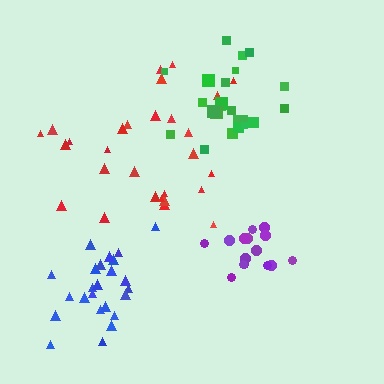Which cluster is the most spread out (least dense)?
Red.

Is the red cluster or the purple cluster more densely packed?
Purple.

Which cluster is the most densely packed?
Blue.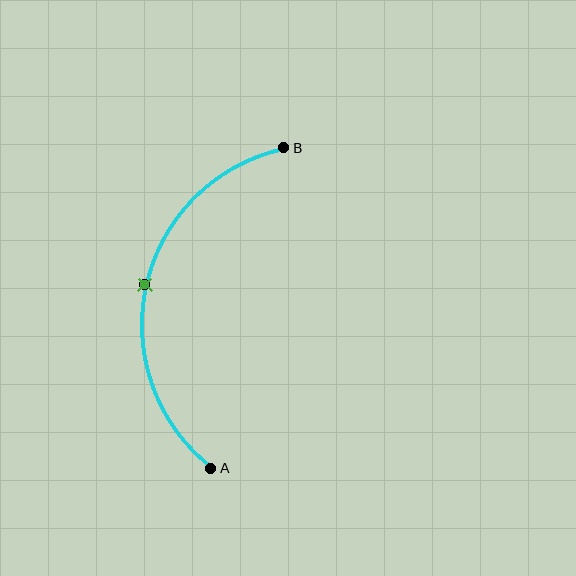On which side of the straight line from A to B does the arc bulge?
The arc bulges to the left of the straight line connecting A and B.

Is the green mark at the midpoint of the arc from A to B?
Yes. The green mark lies on the arc at equal arc-length from both A and B — it is the arc midpoint.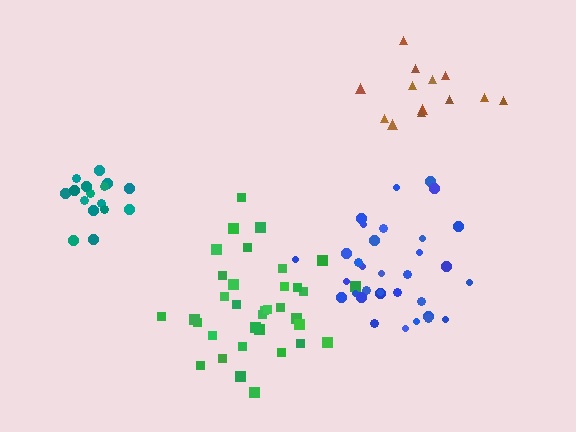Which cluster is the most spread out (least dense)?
Green.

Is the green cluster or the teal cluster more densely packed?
Teal.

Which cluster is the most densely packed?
Teal.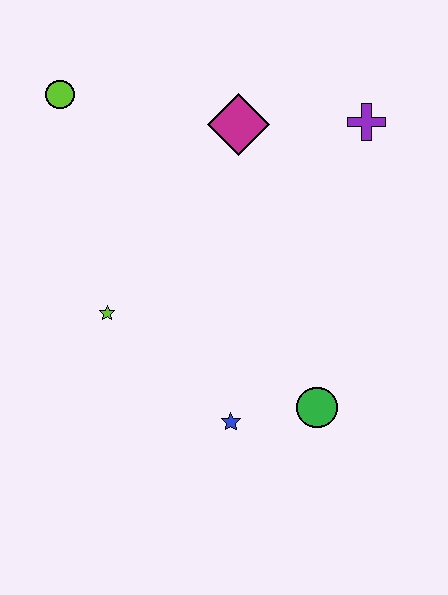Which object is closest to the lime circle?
The magenta diamond is closest to the lime circle.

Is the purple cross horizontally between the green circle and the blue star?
No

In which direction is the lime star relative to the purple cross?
The lime star is to the left of the purple cross.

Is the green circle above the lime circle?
No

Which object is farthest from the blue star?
The lime circle is farthest from the blue star.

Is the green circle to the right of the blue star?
Yes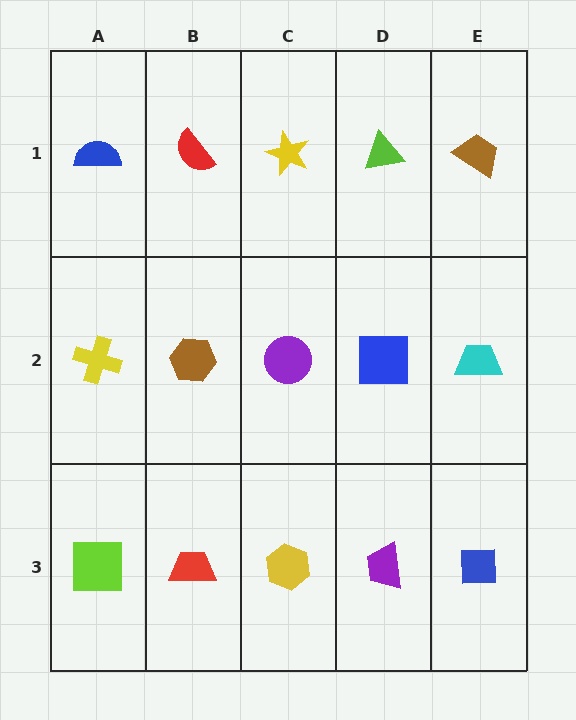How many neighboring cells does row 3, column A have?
2.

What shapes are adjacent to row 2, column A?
A blue semicircle (row 1, column A), a lime square (row 3, column A), a brown hexagon (row 2, column B).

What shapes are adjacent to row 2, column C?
A yellow star (row 1, column C), a yellow hexagon (row 3, column C), a brown hexagon (row 2, column B), a blue square (row 2, column D).